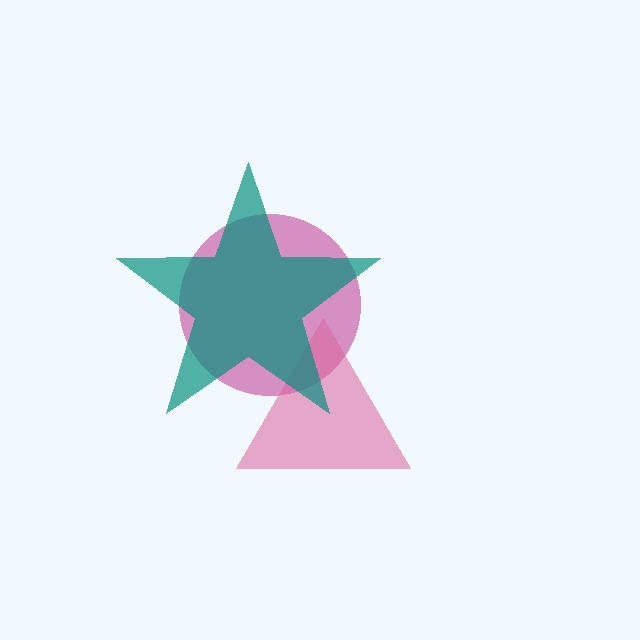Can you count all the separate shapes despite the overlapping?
Yes, there are 3 separate shapes.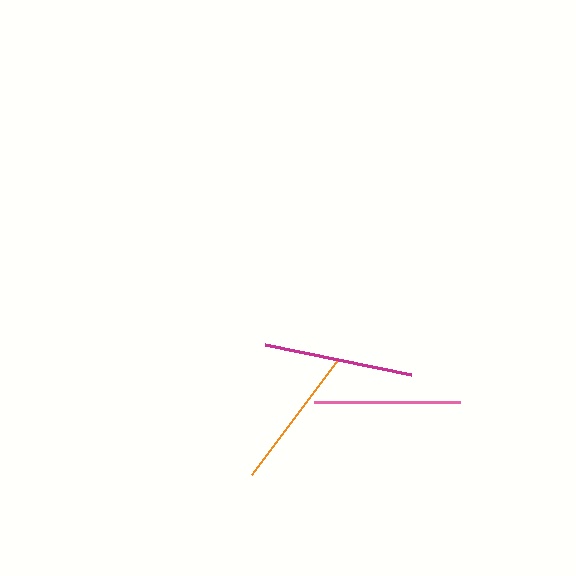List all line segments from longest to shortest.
From longest to shortest: magenta, pink, orange.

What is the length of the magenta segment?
The magenta segment is approximately 149 pixels long.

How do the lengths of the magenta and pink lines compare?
The magenta and pink lines are approximately the same length.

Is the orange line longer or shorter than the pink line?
The pink line is longer than the orange line.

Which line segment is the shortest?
The orange line is the shortest at approximately 145 pixels.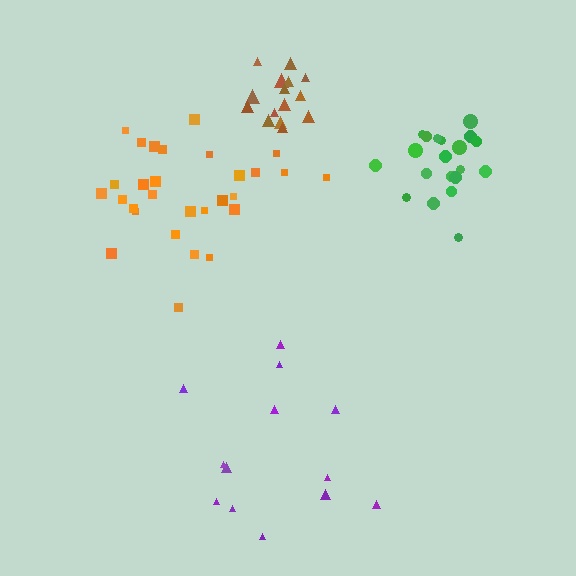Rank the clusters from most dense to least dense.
brown, green, orange, purple.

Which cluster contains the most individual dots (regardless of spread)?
Orange (29).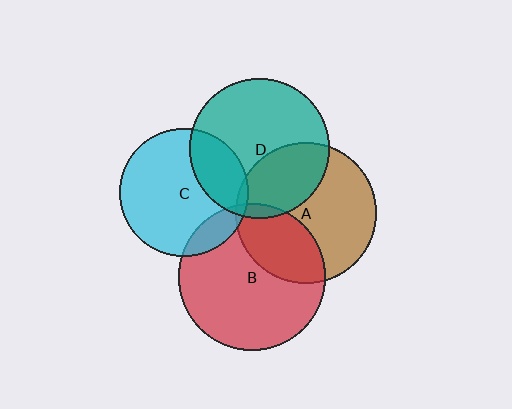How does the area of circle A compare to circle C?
Approximately 1.2 times.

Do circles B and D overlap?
Yes.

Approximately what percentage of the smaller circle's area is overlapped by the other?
Approximately 5%.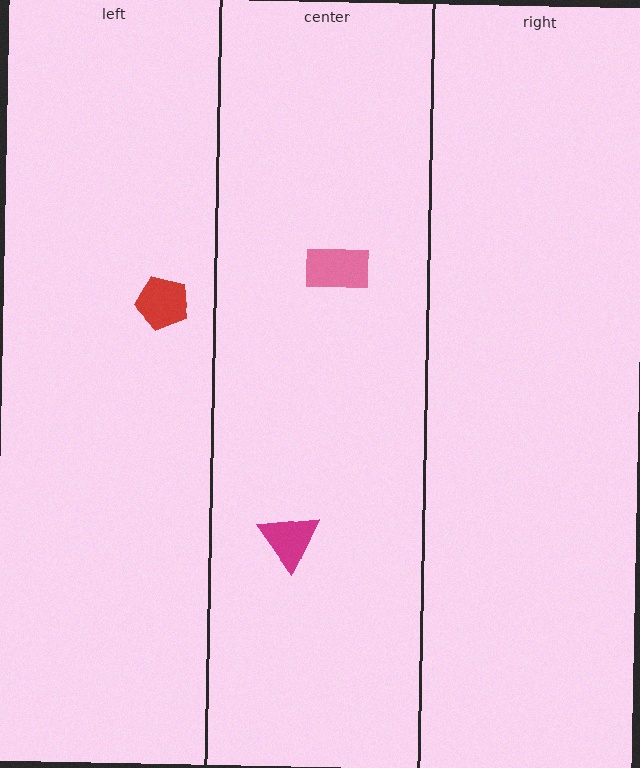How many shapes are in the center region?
2.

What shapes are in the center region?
The pink rectangle, the magenta triangle.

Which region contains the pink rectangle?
The center region.